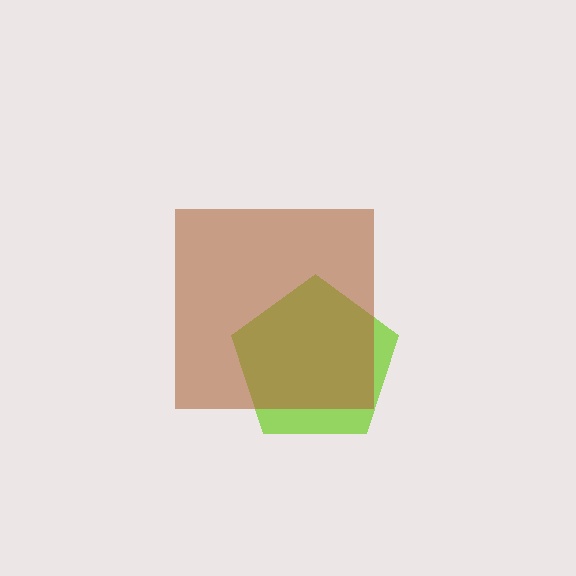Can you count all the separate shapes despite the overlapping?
Yes, there are 2 separate shapes.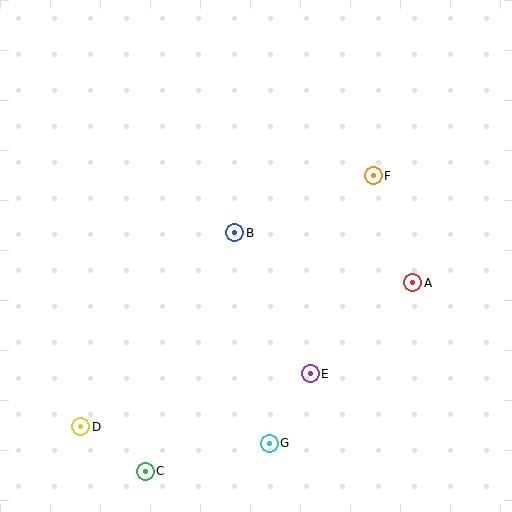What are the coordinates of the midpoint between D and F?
The midpoint between D and F is at (227, 301).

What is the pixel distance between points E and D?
The distance between E and D is 235 pixels.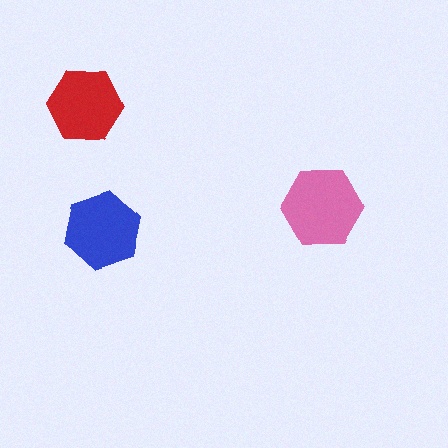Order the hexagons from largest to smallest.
the pink one, the blue one, the red one.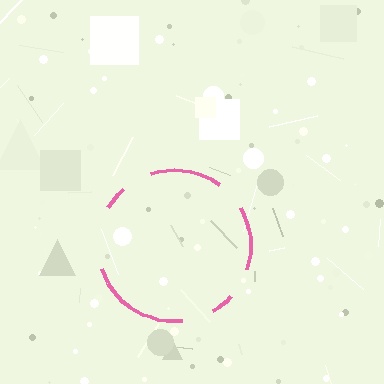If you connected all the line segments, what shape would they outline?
They would outline a circle.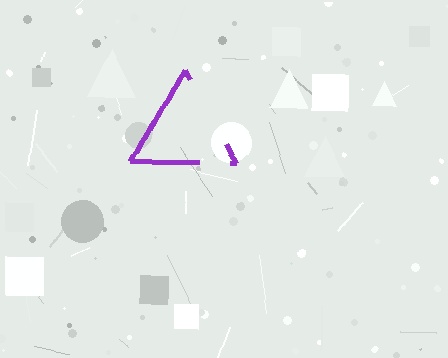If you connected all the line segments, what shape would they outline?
They would outline a triangle.